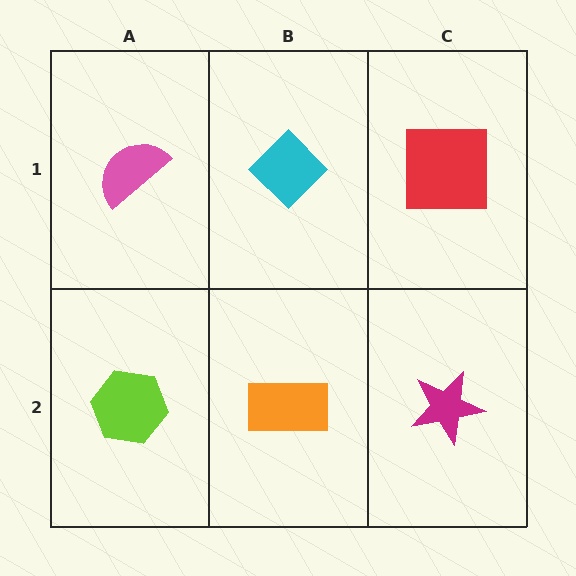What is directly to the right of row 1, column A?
A cyan diamond.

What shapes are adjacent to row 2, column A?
A pink semicircle (row 1, column A), an orange rectangle (row 2, column B).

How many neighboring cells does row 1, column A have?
2.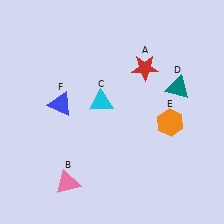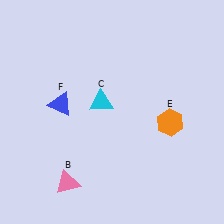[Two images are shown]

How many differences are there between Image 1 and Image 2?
There are 2 differences between the two images.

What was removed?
The teal triangle (D), the red star (A) were removed in Image 2.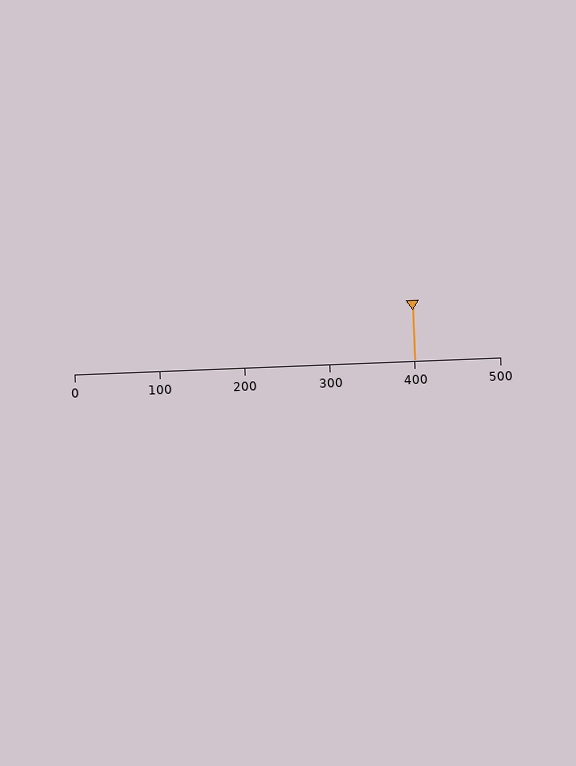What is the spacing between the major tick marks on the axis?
The major ticks are spaced 100 apart.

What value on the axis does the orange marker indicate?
The marker indicates approximately 400.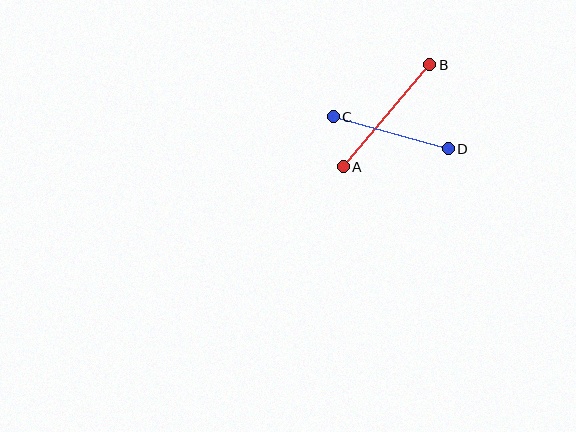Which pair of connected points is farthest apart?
Points A and B are farthest apart.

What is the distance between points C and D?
The distance is approximately 120 pixels.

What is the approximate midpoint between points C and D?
The midpoint is at approximately (391, 133) pixels.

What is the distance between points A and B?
The distance is approximately 133 pixels.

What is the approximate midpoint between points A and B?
The midpoint is at approximately (386, 116) pixels.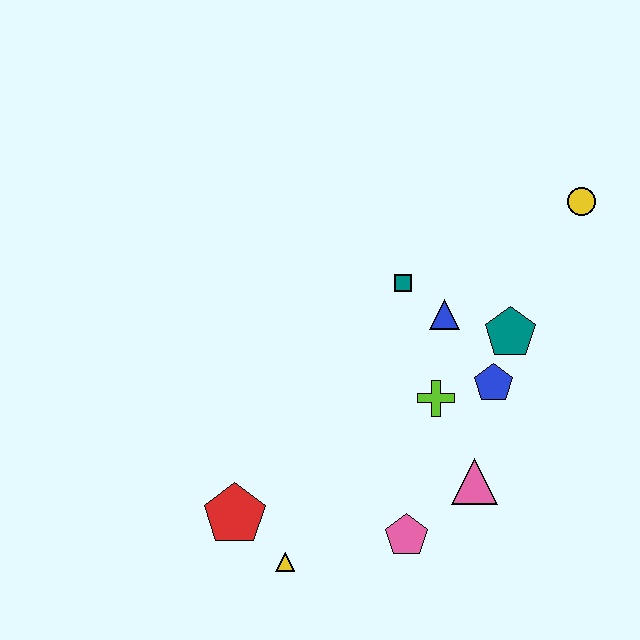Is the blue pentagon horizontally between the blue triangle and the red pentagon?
No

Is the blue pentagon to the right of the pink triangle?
Yes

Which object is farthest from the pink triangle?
The yellow circle is farthest from the pink triangle.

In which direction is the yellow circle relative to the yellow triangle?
The yellow circle is above the yellow triangle.